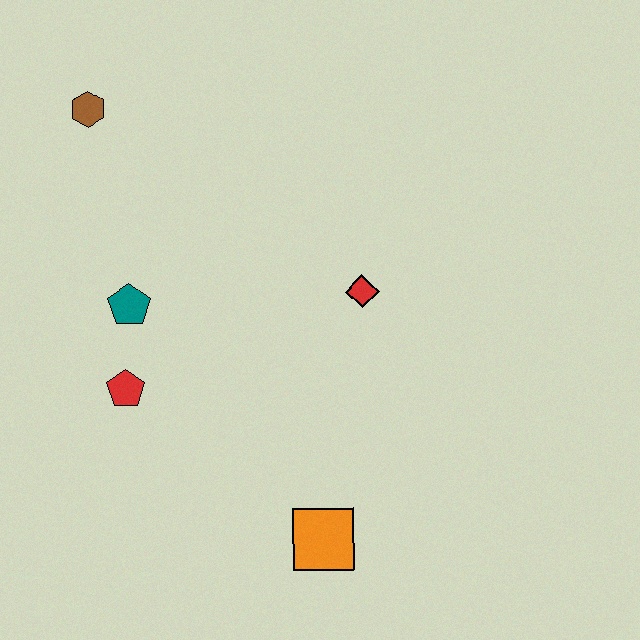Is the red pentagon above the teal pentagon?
No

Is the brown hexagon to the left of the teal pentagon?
Yes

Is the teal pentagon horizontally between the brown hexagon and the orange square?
Yes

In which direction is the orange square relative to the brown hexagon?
The orange square is below the brown hexagon.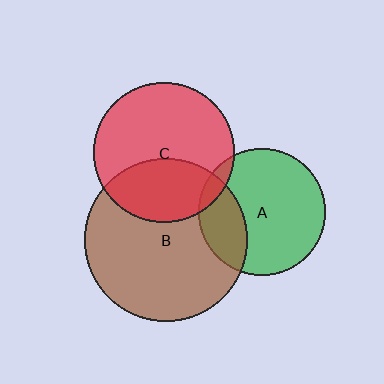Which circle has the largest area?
Circle B (brown).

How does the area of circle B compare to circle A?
Approximately 1.6 times.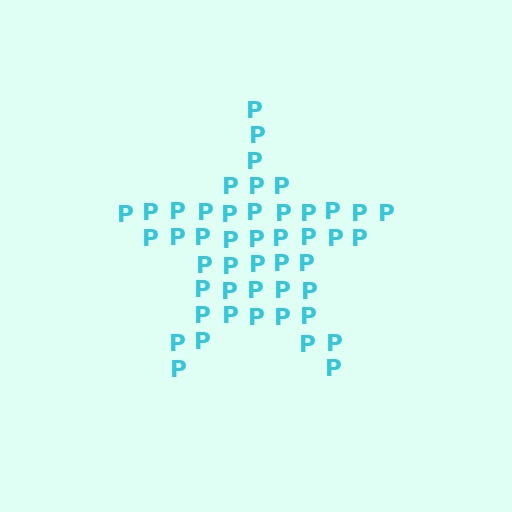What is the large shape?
The large shape is a star.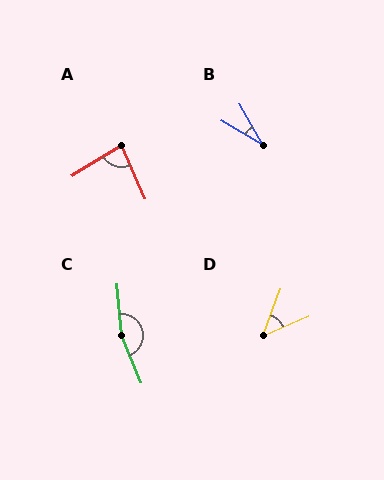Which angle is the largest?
C, at approximately 162 degrees.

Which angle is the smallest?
B, at approximately 30 degrees.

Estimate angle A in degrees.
Approximately 83 degrees.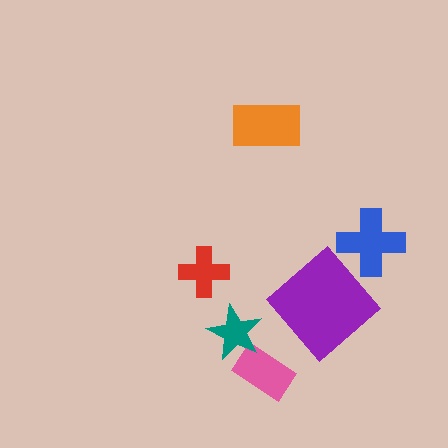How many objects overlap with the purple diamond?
0 objects overlap with the purple diamond.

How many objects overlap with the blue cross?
0 objects overlap with the blue cross.